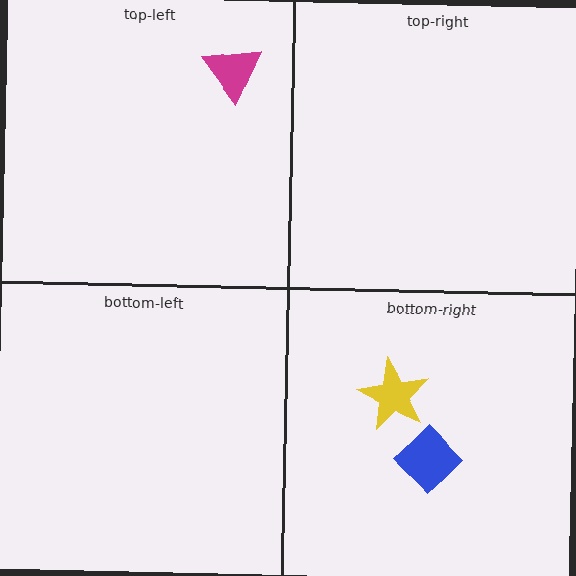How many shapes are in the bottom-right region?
2.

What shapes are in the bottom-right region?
The yellow star, the blue diamond.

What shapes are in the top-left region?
The magenta triangle.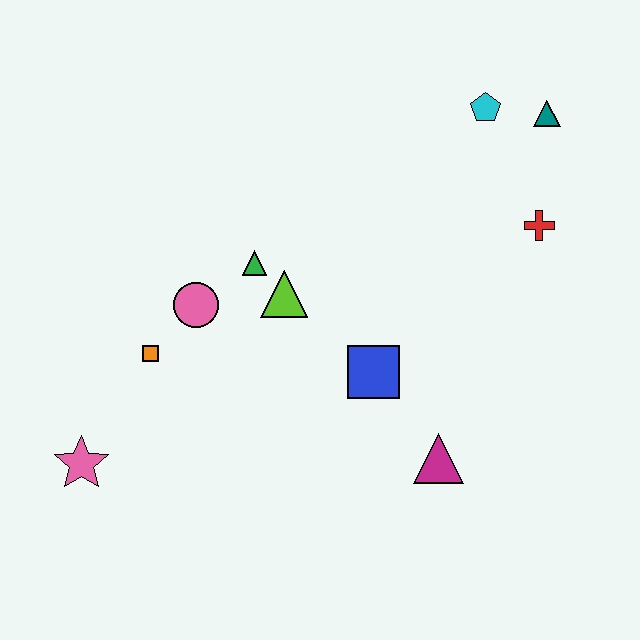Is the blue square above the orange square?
No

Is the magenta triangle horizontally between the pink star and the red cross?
Yes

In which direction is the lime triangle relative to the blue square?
The lime triangle is to the left of the blue square.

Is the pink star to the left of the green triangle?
Yes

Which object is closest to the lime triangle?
The green triangle is closest to the lime triangle.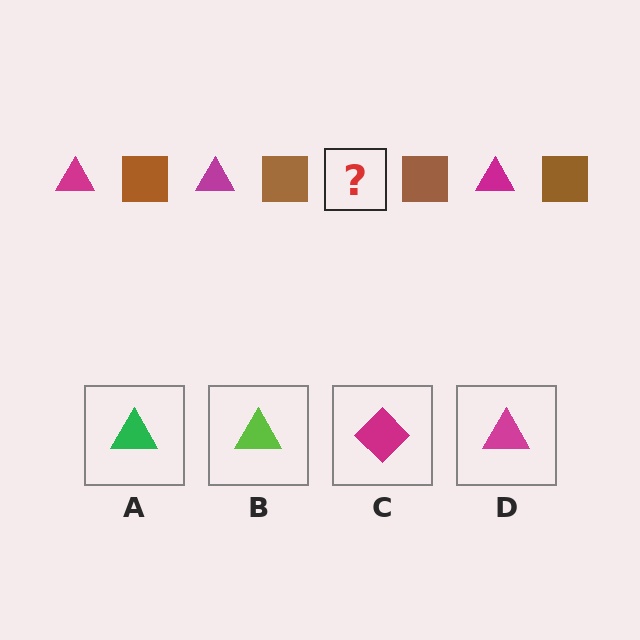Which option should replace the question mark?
Option D.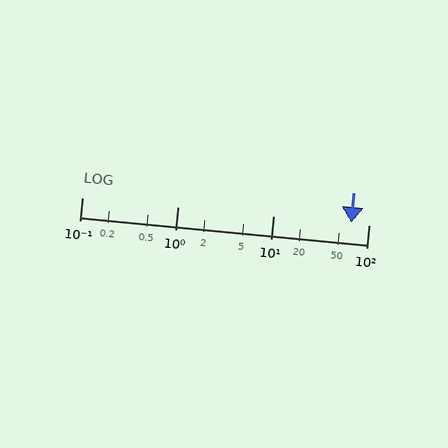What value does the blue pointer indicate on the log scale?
The pointer indicates approximately 66.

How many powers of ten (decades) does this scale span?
The scale spans 3 decades, from 0.1 to 100.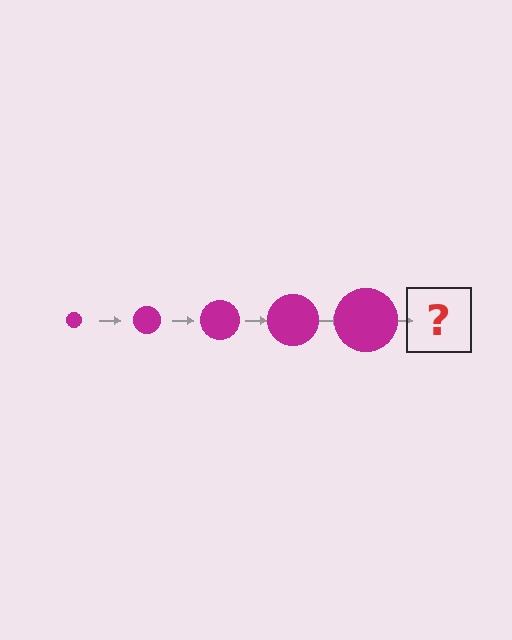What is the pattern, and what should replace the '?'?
The pattern is that the circle gets progressively larger each step. The '?' should be a magenta circle, larger than the previous one.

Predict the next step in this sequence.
The next step is a magenta circle, larger than the previous one.